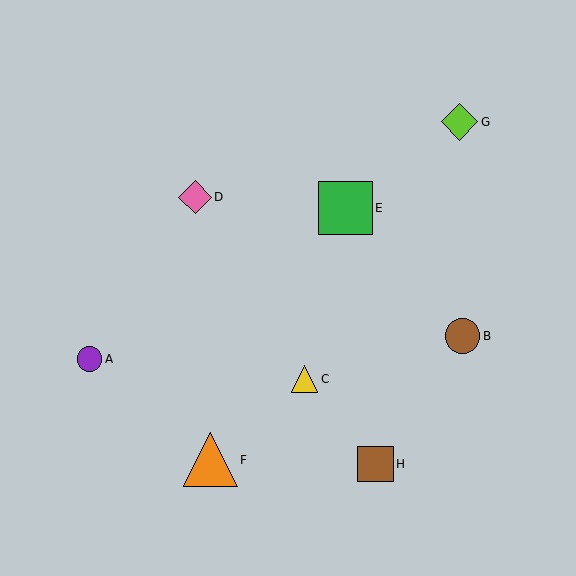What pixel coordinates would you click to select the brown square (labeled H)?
Click at (376, 464) to select the brown square H.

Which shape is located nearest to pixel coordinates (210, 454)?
The orange triangle (labeled F) at (211, 460) is nearest to that location.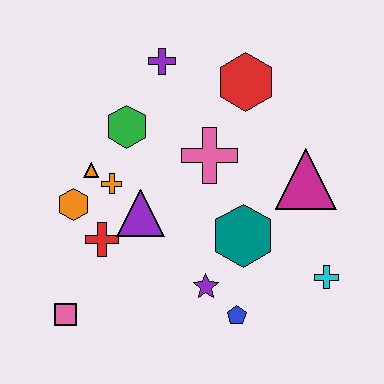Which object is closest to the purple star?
The blue pentagon is closest to the purple star.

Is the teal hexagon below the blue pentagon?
No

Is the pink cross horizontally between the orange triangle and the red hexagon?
Yes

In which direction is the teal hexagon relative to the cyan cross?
The teal hexagon is to the left of the cyan cross.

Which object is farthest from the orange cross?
The cyan cross is farthest from the orange cross.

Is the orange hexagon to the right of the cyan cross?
No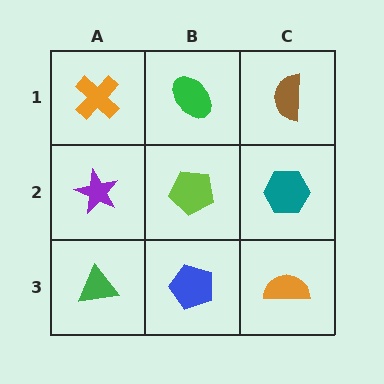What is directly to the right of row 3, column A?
A blue pentagon.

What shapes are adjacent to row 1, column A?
A purple star (row 2, column A), a green ellipse (row 1, column B).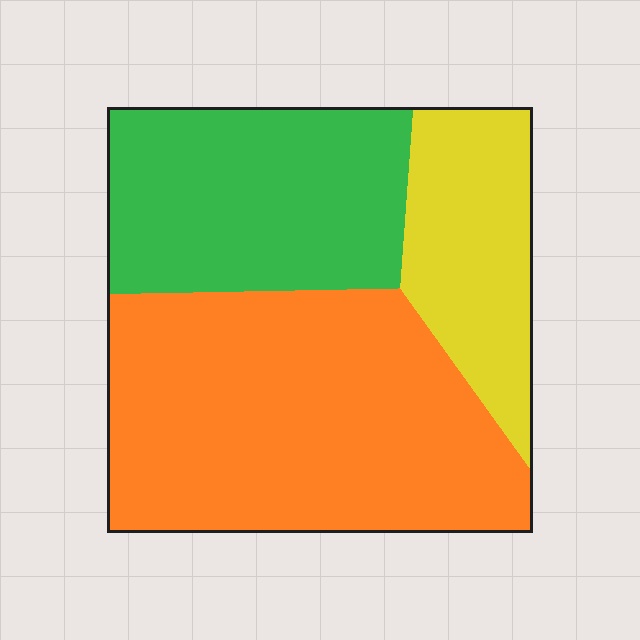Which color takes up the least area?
Yellow, at roughly 20%.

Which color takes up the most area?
Orange, at roughly 50%.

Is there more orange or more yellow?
Orange.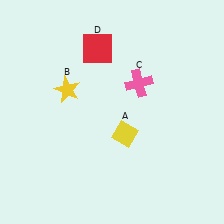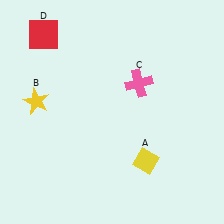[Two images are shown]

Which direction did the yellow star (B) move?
The yellow star (B) moved left.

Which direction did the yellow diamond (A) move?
The yellow diamond (A) moved down.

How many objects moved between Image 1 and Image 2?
3 objects moved between the two images.